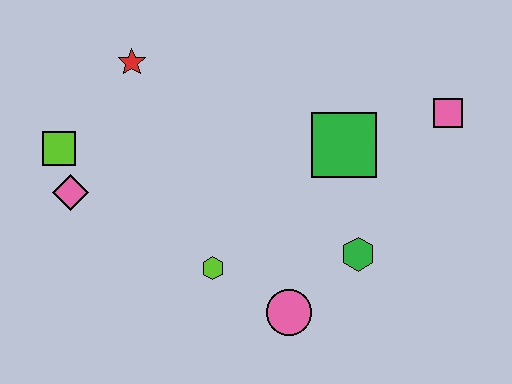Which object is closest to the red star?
The lime square is closest to the red star.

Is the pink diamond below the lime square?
Yes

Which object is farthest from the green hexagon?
The lime square is farthest from the green hexagon.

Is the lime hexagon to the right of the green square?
No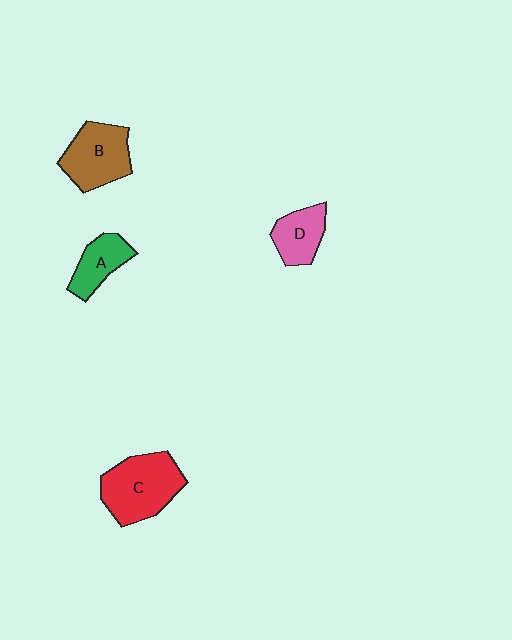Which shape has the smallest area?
Shape A (green).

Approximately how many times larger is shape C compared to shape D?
Approximately 1.8 times.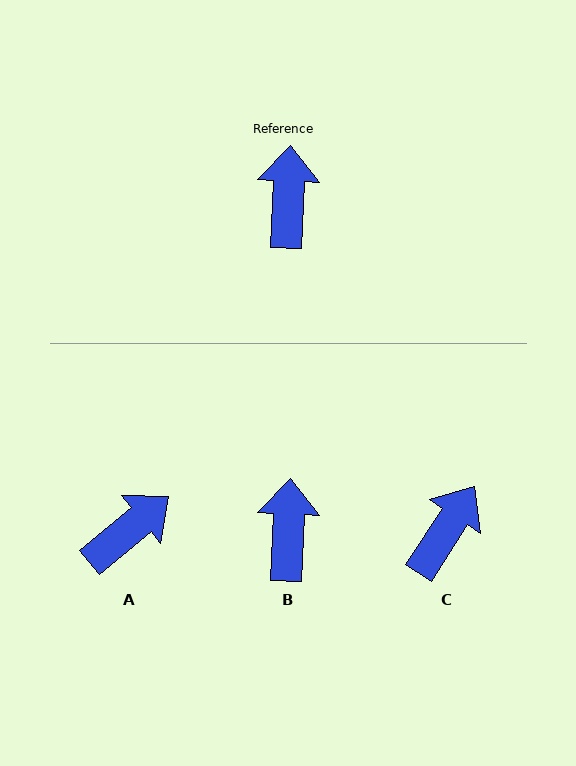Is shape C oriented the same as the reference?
No, it is off by about 30 degrees.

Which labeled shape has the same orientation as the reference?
B.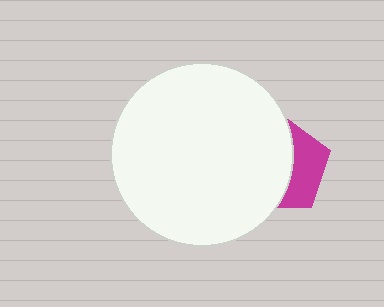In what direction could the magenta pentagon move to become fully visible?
The magenta pentagon could move right. That would shift it out from behind the white circle entirely.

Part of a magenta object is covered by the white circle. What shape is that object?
It is a pentagon.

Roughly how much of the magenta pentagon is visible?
A small part of it is visible (roughly 38%).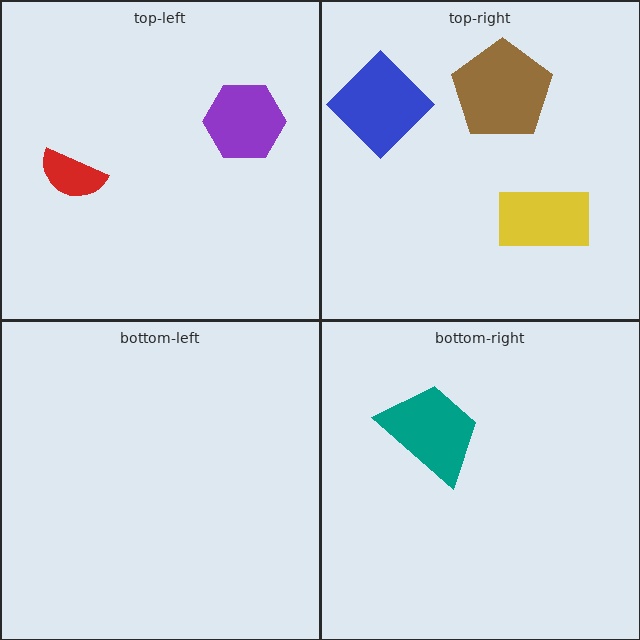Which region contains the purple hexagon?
The top-left region.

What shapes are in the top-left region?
The red semicircle, the purple hexagon.